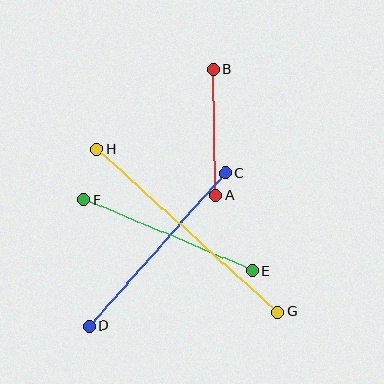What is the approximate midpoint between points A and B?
The midpoint is at approximately (215, 132) pixels.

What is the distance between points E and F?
The distance is approximately 183 pixels.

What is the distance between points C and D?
The distance is approximately 204 pixels.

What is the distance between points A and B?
The distance is approximately 126 pixels.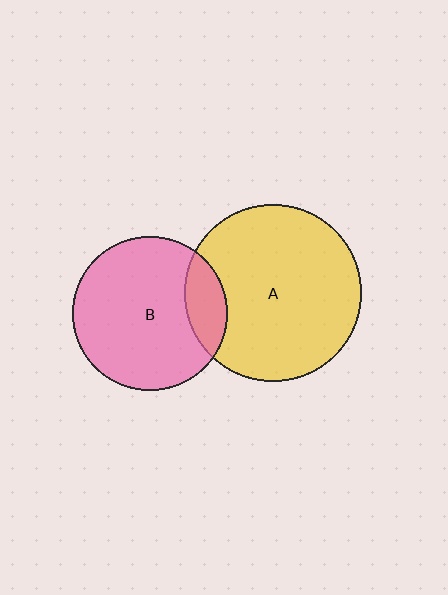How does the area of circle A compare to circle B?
Approximately 1.3 times.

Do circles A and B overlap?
Yes.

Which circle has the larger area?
Circle A (yellow).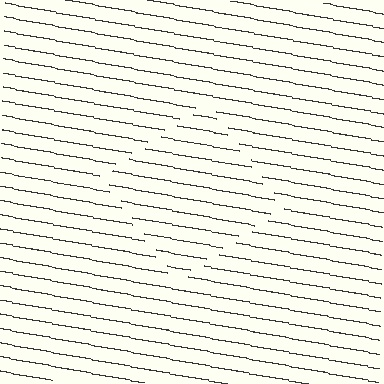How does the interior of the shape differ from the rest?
The interior of the shape contains the same grating, shifted by half a period — the contour is defined by the phase discontinuity where line-ends from the inner and outer gratings abut.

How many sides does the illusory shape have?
4 sides — the line-ends trace a square.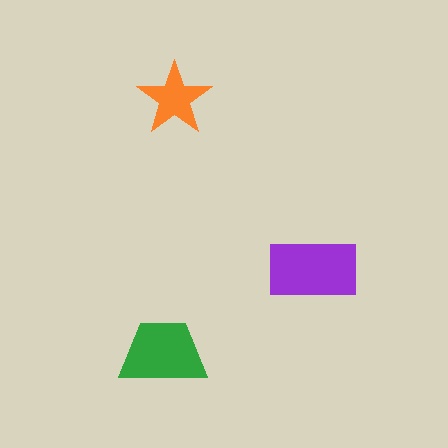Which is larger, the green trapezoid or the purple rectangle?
The purple rectangle.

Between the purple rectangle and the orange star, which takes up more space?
The purple rectangle.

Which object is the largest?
The purple rectangle.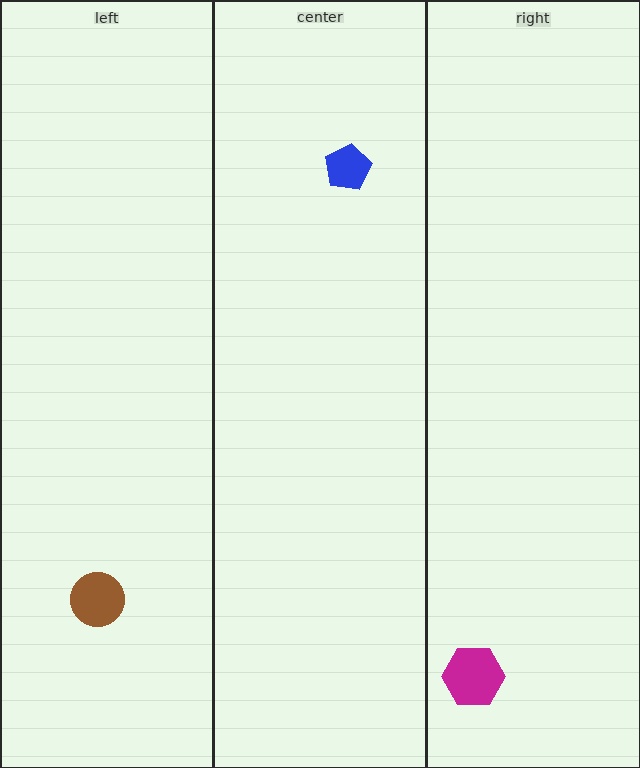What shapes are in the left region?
The brown circle.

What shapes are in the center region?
The blue pentagon.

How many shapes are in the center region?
1.